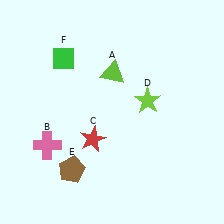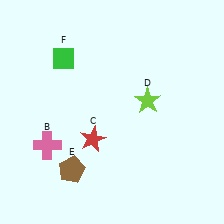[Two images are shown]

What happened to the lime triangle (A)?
The lime triangle (A) was removed in Image 2. It was in the top-right area of Image 1.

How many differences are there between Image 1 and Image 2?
There is 1 difference between the two images.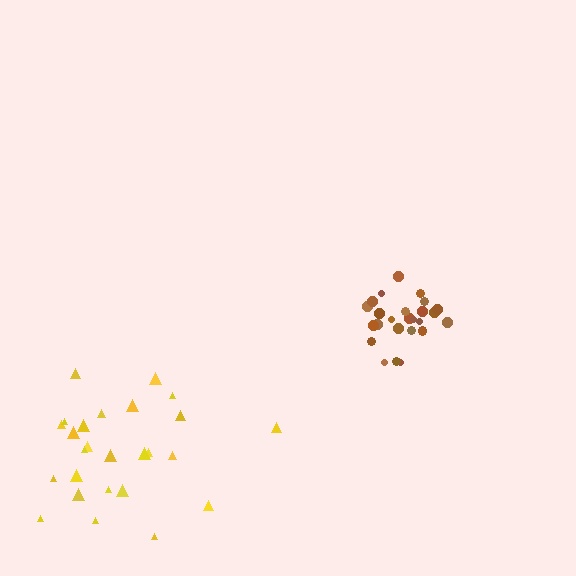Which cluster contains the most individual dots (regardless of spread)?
Brown (26).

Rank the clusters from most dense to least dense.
brown, yellow.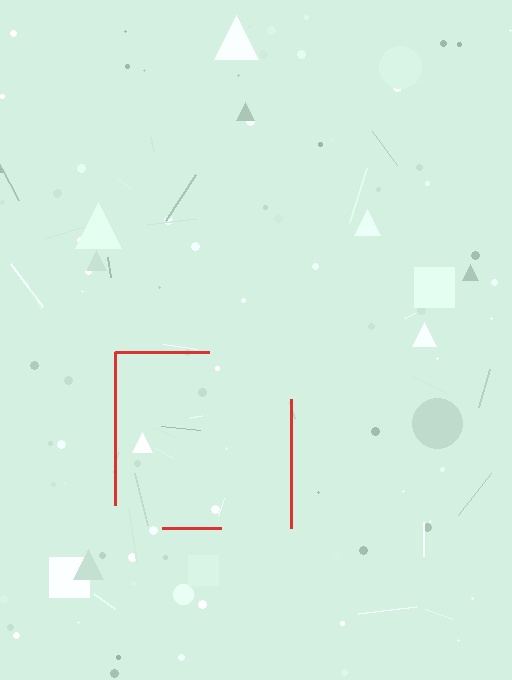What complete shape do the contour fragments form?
The contour fragments form a square.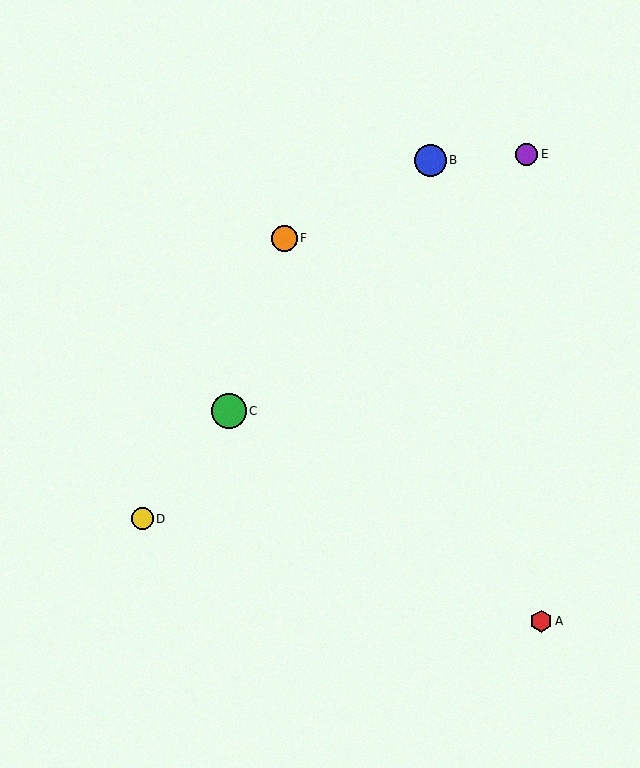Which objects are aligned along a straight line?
Objects B, C, D are aligned along a straight line.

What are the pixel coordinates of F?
Object F is at (285, 238).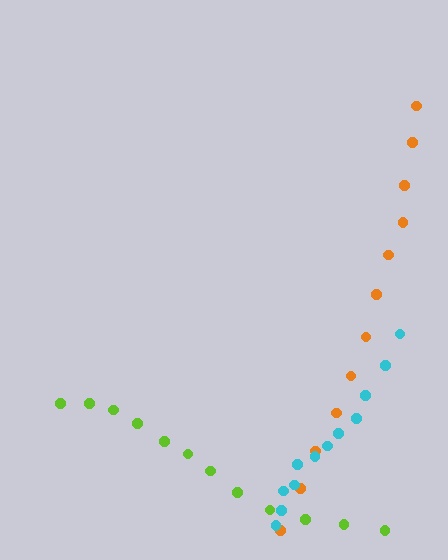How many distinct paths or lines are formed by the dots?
There are 3 distinct paths.